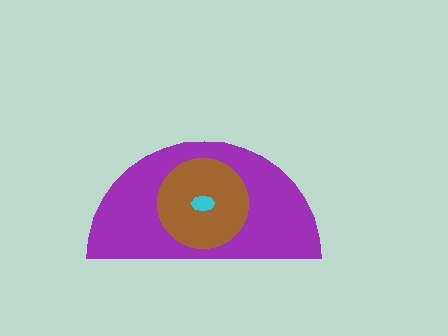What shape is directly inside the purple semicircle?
The brown circle.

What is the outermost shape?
The purple semicircle.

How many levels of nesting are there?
3.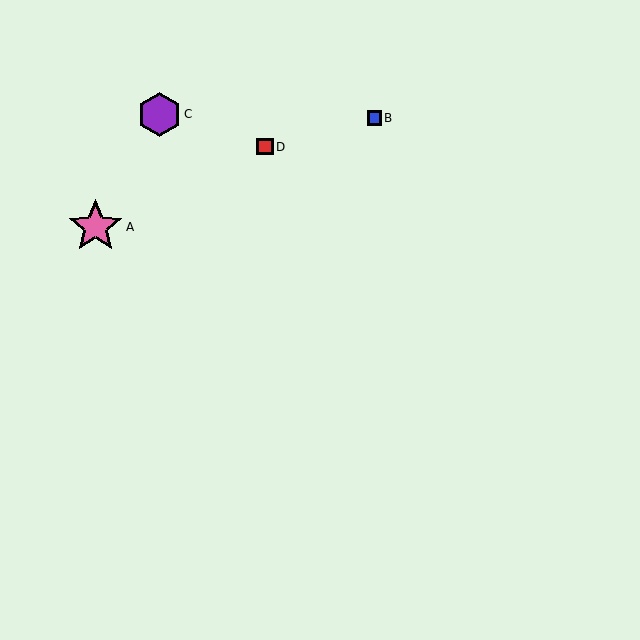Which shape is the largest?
The pink star (labeled A) is the largest.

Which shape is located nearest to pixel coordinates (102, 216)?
The pink star (labeled A) at (95, 227) is nearest to that location.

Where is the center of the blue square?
The center of the blue square is at (374, 118).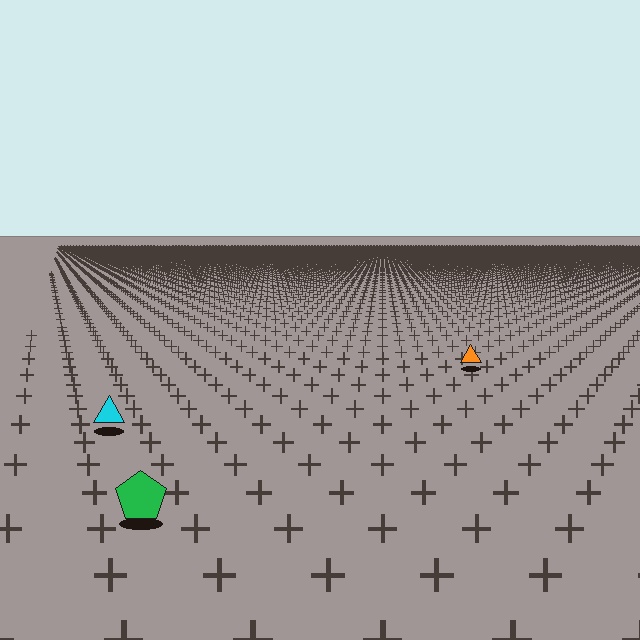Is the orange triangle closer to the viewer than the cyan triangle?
No. The cyan triangle is closer — you can tell from the texture gradient: the ground texture is coarser near it.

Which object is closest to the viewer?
The green pentagon is closest. The texture marks near it are larger and more spread out.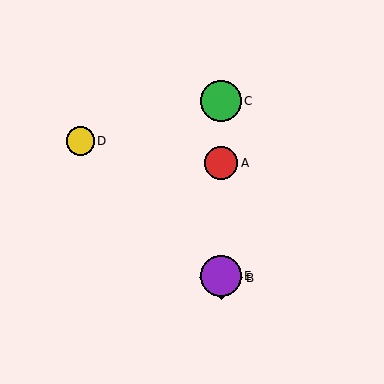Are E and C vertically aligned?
Yes, both are at x≈221.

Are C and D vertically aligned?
No, C is at x≈221 and D is at x≈80.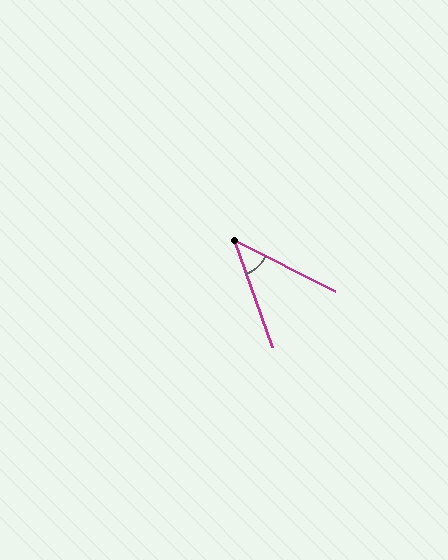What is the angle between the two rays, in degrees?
Approximately 44 degrees.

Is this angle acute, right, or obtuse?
It is acute.